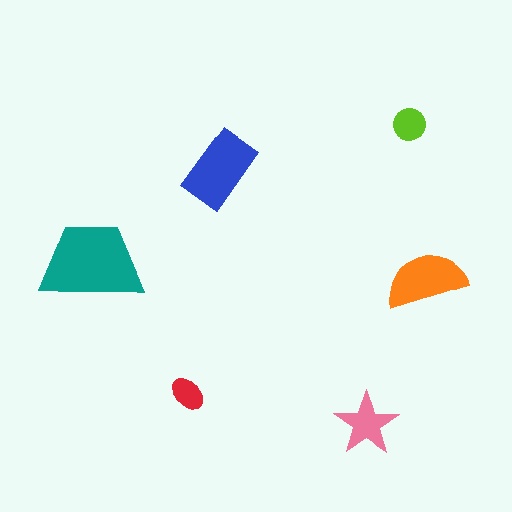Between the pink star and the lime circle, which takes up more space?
The pink star.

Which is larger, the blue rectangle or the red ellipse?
The blue rectangle.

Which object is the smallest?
The red ellipse.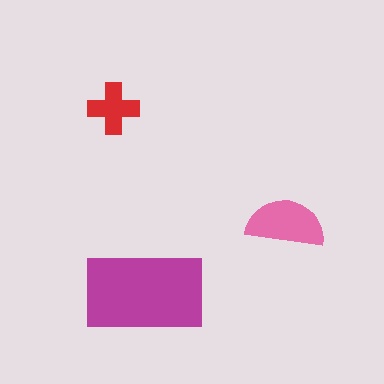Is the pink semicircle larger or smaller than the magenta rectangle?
Smaller.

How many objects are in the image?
There are 3 objects in the image.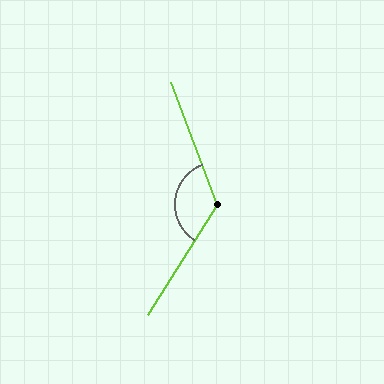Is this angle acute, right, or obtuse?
It is obtuse.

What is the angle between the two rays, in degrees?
Approximately 127 degrees.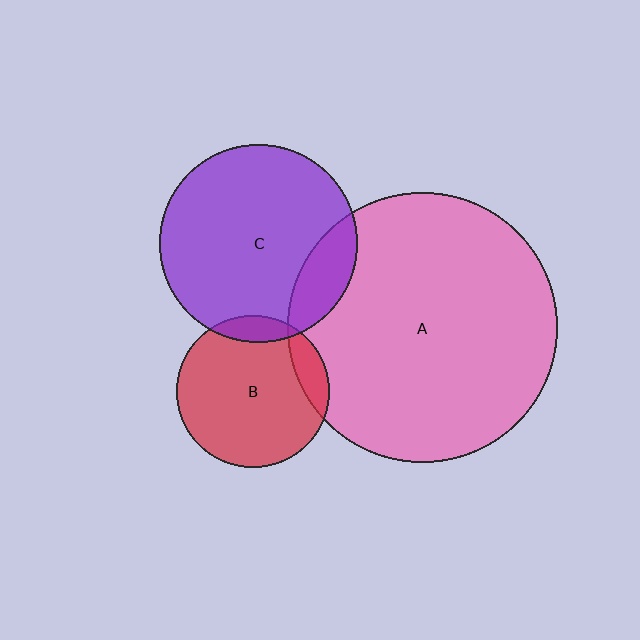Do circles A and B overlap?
Yes.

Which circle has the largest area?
Circle A (pink).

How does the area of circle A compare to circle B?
Approximately 3.1 times.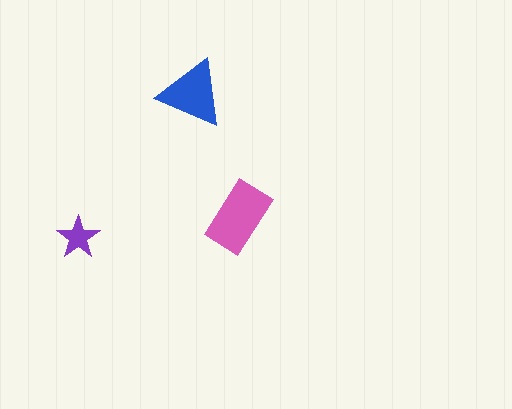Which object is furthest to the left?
The purple star is leftmost.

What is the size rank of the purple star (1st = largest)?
3rd.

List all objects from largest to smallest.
The pink rectangle, the blue triangle, the purple star.